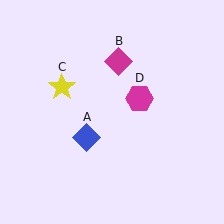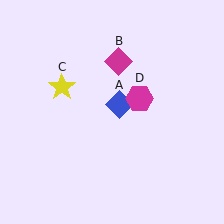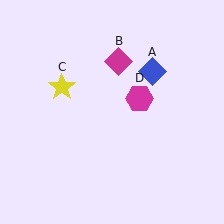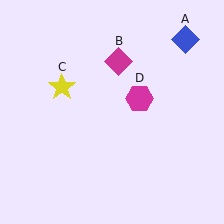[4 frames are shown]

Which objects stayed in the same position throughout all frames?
Magenta diamond (object B) and yellow star (object C) and magenta hexagon (object D) remained stationary.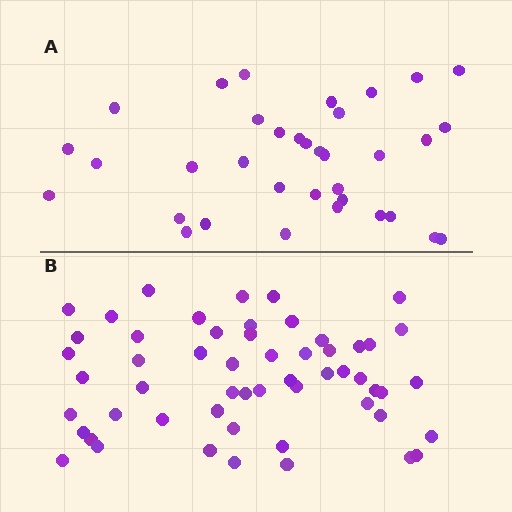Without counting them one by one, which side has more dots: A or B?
Region B (the bottom region) has more dots.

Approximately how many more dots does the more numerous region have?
Region B has approximately 20 more dots than region A.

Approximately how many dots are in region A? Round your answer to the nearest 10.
About 40 dots. (The exact count is 35, which rounds to 40.)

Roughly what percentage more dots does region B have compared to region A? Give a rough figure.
About 55% more.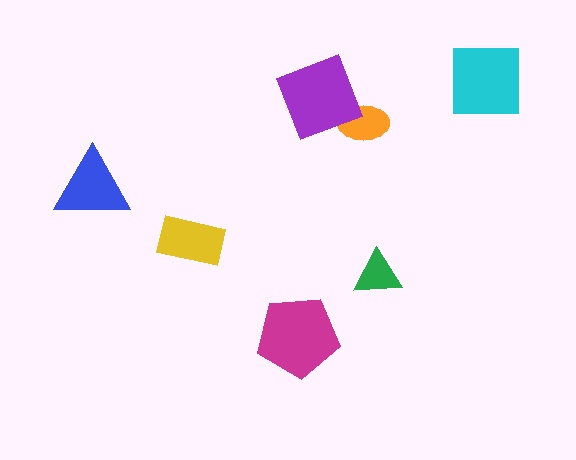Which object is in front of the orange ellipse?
The purple square is in front of the orange ellipse.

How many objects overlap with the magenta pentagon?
0 objects overlap with the magenta pentagon.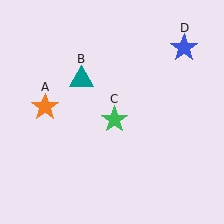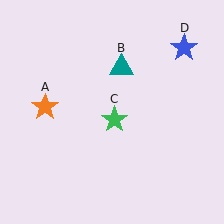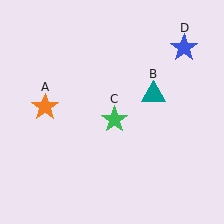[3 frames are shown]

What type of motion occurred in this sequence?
The teal triangle (object B) rotated clockwise around the center of the scene.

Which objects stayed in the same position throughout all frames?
Orange star (object A) and green star (object C) and blue star (object D) remained stationary.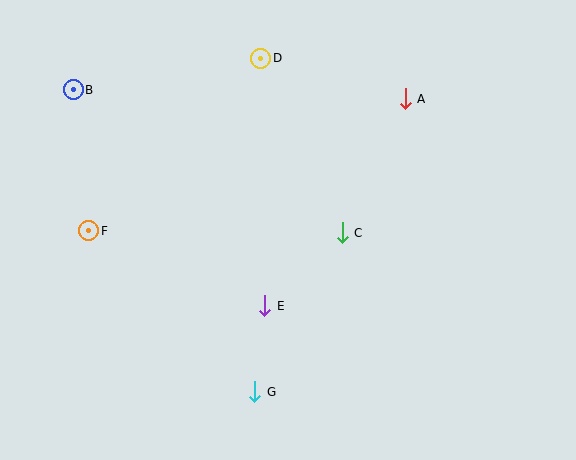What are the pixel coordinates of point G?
Point G is at (255, 392).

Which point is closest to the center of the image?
Point C at (342, 233) is closest to the center.